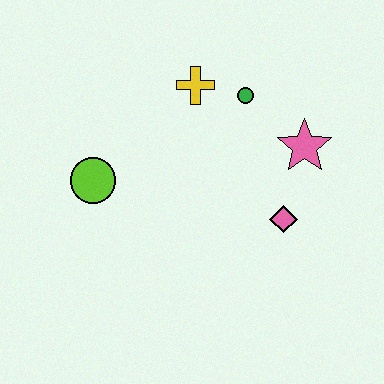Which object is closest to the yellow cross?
The green circle is closest to the yellow cross.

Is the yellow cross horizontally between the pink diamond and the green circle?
No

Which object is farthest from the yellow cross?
The pink diamond is farthest from the yellow cross.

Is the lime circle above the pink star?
No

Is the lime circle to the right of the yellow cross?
No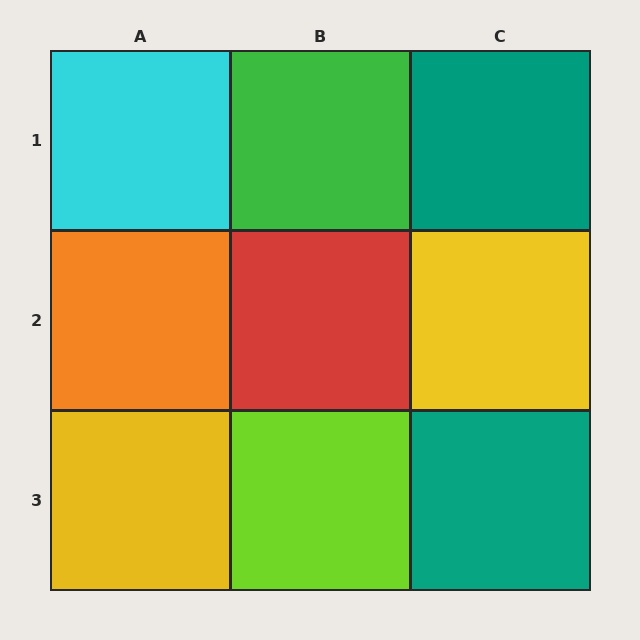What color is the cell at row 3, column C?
Teal.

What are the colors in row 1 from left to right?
Cyan, green, teal.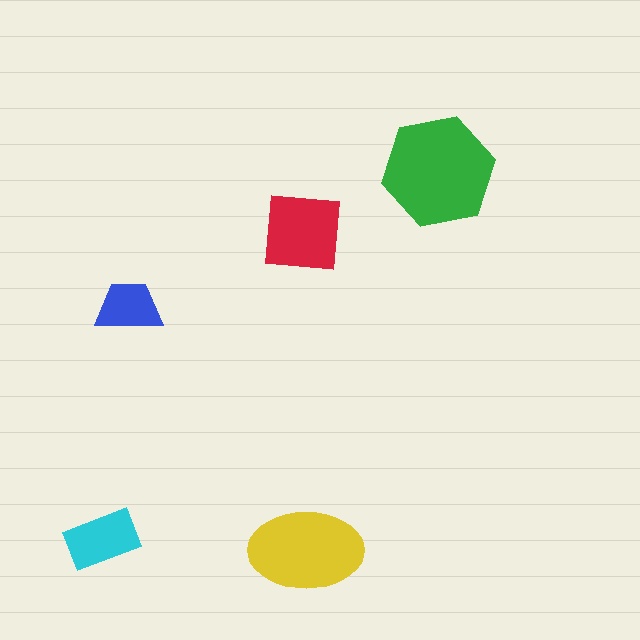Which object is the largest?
The green hexagon.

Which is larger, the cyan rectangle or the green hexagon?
The green hexagon.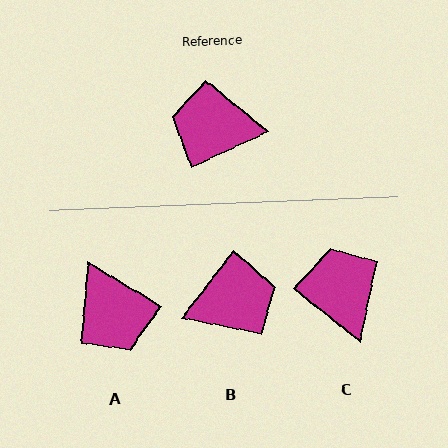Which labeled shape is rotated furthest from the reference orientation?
B, about 152 degrees away.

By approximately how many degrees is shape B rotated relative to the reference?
Approximately 152 degrees clockwise.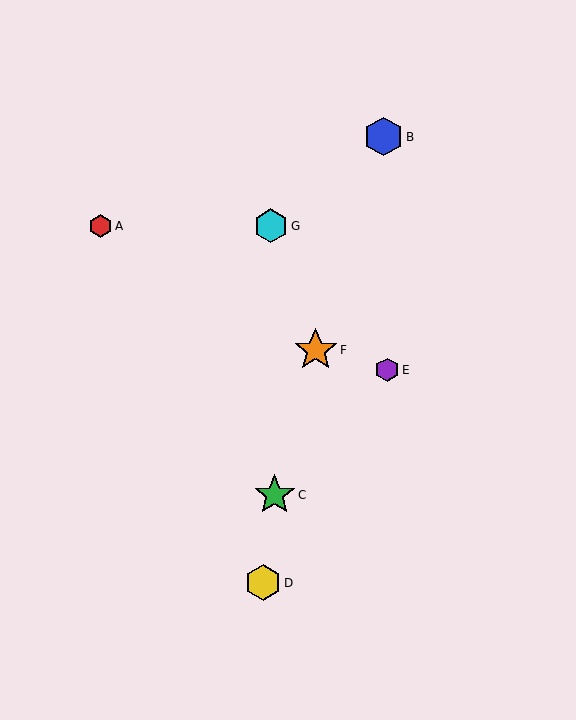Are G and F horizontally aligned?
No, G is at y≈226 and F is at y≈350.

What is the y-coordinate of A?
Object A is at y≈226.